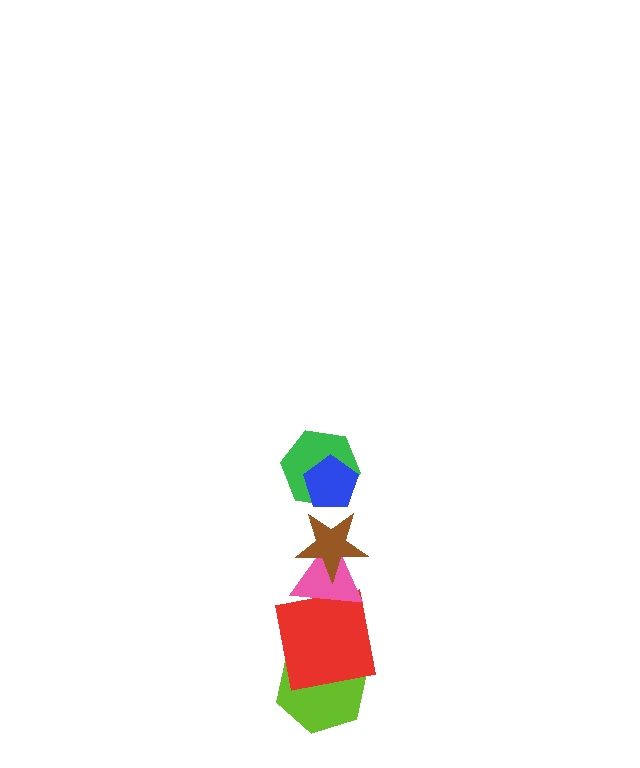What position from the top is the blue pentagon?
The blue pentagon is 1st from the top.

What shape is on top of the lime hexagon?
The red square is on top of the lime hexagon.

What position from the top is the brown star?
The brown star is 3rd from the top.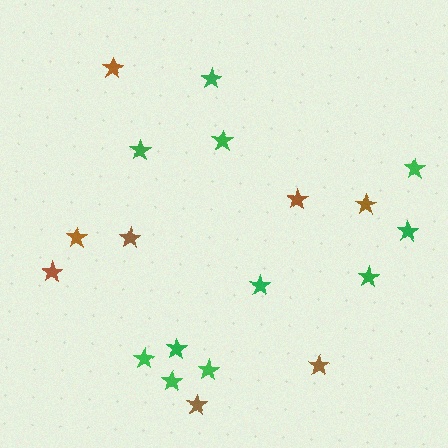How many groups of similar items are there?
There are 2 groups: one group of green stars (11) and one group of brown stars (8).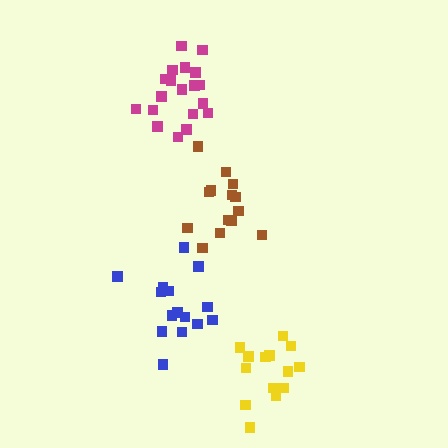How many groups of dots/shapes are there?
There are 4 groups.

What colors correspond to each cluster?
The clusters are colored: blue, yellow, brown, magenta.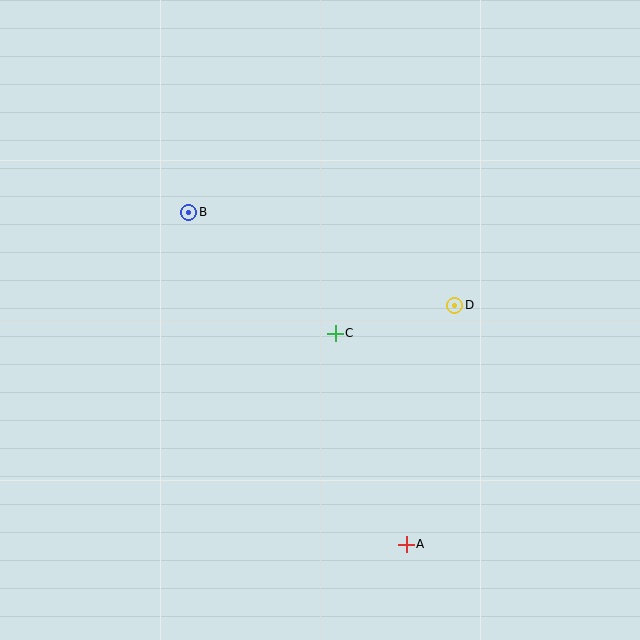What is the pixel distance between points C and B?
The distance between C and B is 190 pixels.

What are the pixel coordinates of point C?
Point C is at (335, 333).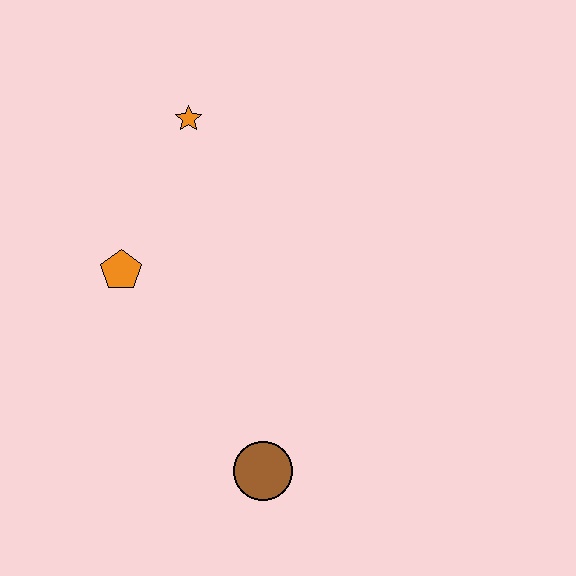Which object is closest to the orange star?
The orange pentagon is closest to the orange star.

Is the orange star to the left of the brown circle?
Yes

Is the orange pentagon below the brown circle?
No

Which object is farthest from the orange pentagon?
The brown circle is farthest from the orange pentagon.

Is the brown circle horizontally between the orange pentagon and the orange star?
No